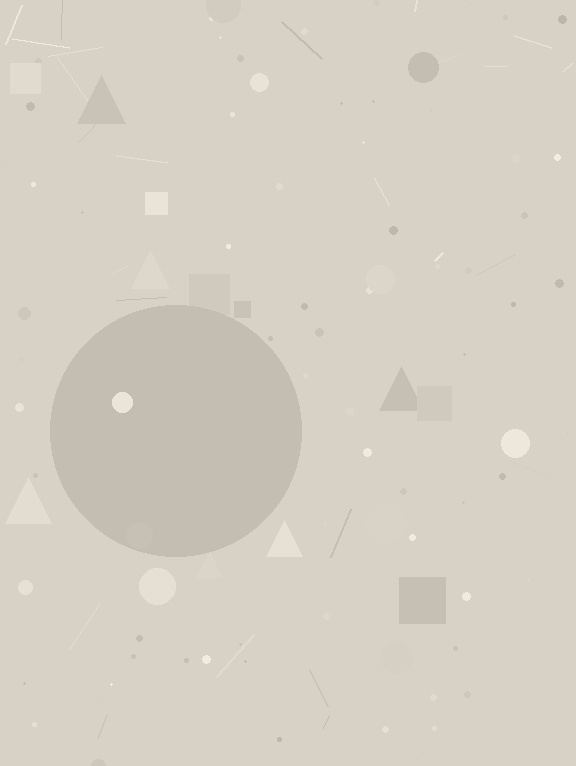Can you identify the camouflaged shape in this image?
The camouflaged shape is a circle.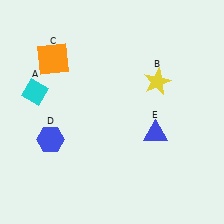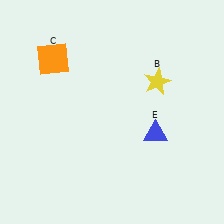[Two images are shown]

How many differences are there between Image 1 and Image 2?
There are 2 differences between the two images.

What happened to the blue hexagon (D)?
The blue hexagon (D) was removed in Image 2. It was in the bottom-left area of Image 1.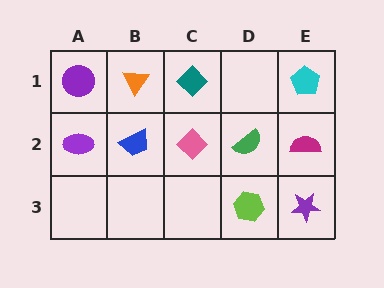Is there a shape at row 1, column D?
No, that cell is empty.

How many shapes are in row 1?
4 shapes.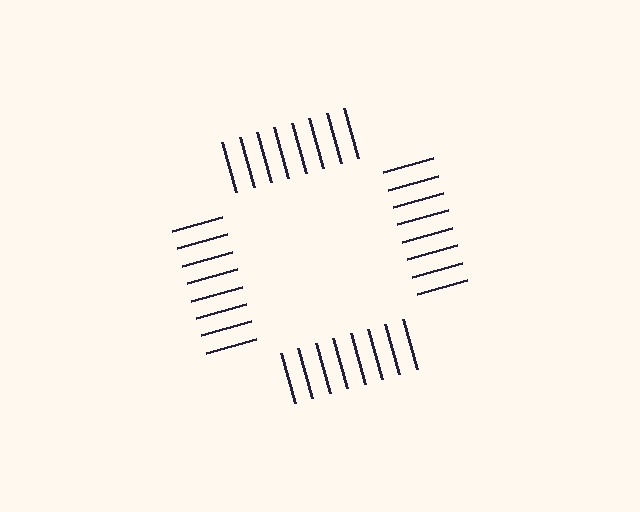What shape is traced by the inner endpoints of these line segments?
An illusory square — the line segments terminate on its edges but no continuous stroke is drawn.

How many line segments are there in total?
32 — 8 along each of the 4 edges.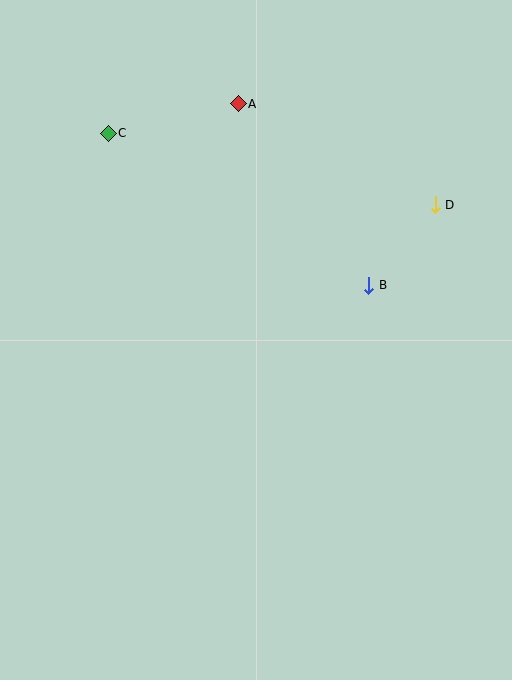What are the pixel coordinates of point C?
Point C is at (108, 133).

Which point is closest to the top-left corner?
Point C is closest to the top-left corner.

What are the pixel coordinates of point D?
Point D is at (435, 205).